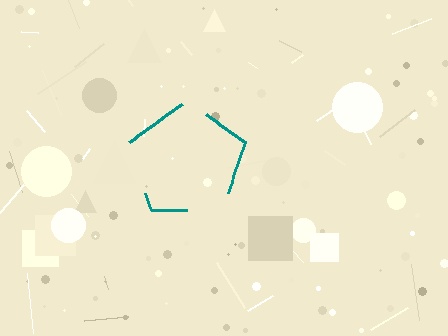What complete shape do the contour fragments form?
The contour fragments form a pentagon.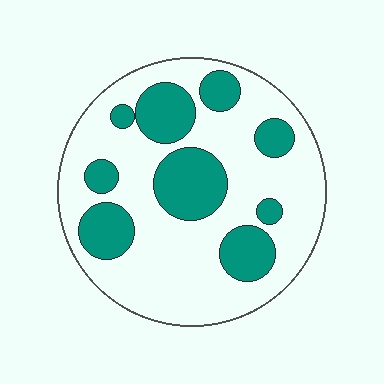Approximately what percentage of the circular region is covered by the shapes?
Approximately 30%.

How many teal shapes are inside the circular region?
9.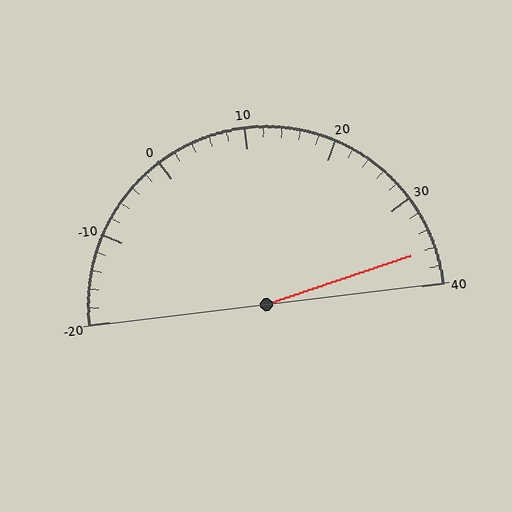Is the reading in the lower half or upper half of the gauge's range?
The reading is in the upper half of the range (-20 to 40).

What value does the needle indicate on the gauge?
The needle indicates approximately 36.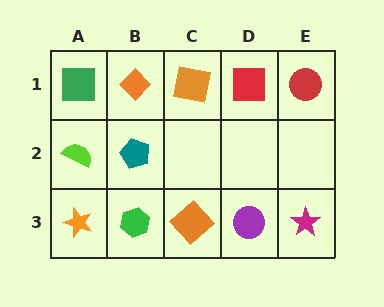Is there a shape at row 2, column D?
No, that cell is empty.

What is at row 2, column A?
A lime semicircle.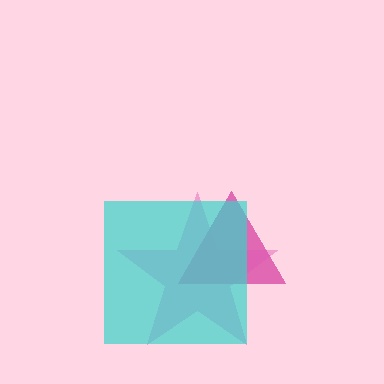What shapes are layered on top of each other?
The layered shapes are: a magenta triangle, a pink star, a cyan square.